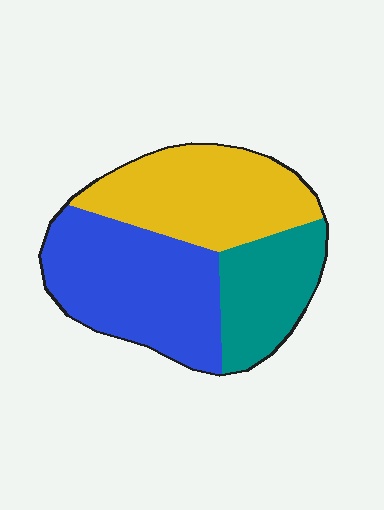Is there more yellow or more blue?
Blue.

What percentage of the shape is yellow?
Yellow covers around 35% of the shape.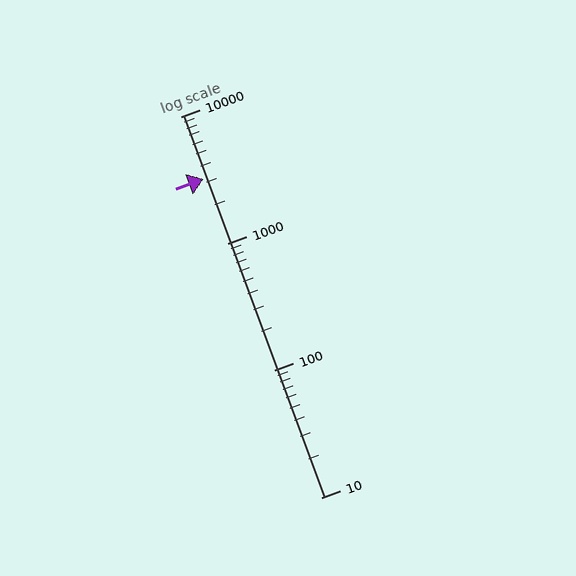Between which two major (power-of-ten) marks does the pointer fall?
The pointer is between 1000 and 10000.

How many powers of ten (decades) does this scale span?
The scale spans 3 decades, from 10 to 10000.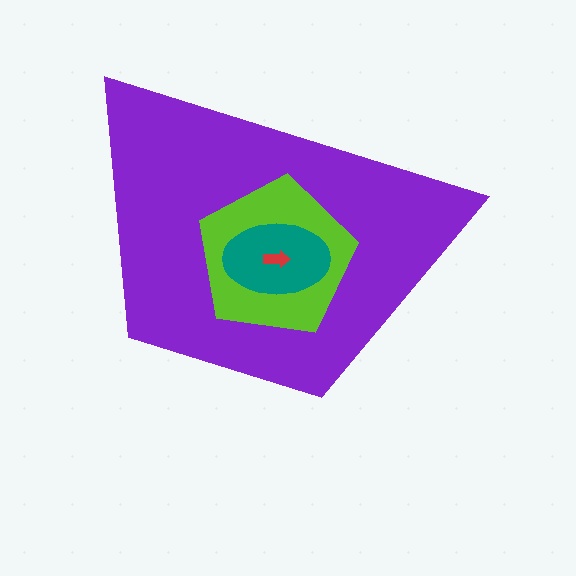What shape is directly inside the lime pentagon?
The teal ellipse.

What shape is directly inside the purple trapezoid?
The lime pentagon.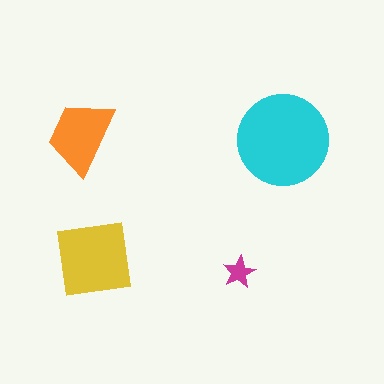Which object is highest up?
The orange trapezoid is topmost.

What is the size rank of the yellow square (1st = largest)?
2nd.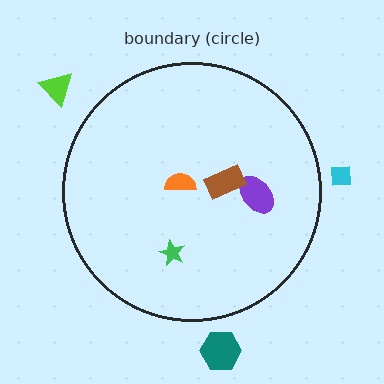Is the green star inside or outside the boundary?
Inside.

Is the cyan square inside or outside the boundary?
Outside.